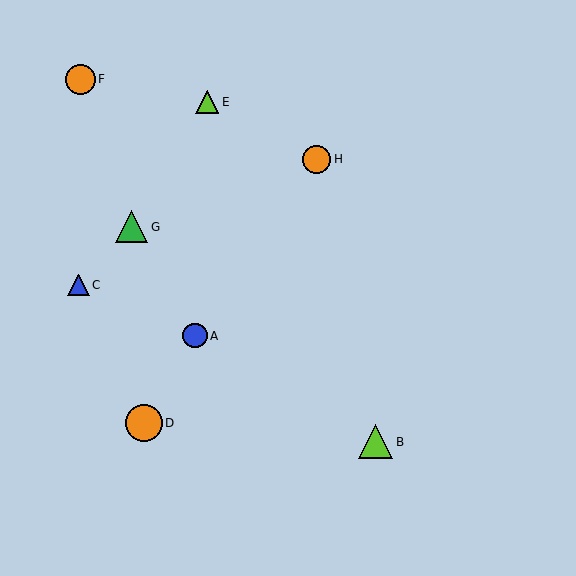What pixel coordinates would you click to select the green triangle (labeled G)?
Click at (131, 227) to select the green triangle G.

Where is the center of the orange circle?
The center of the orange circle is at (80, 79).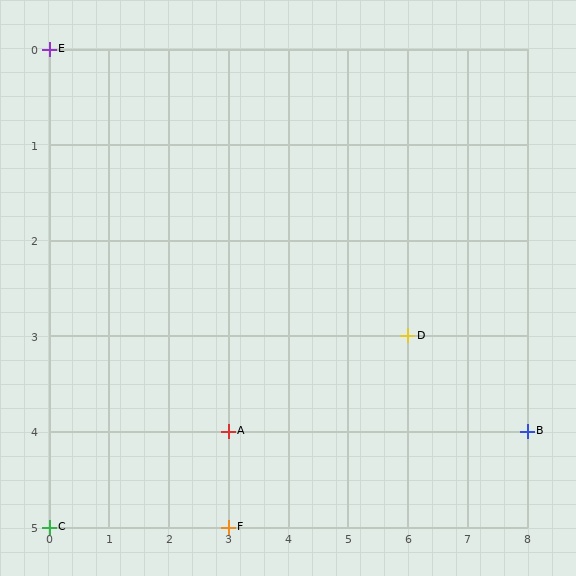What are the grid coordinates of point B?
Point B is at grid coordinates (8, 4).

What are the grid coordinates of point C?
Point C is at grid coordinates (0, 5).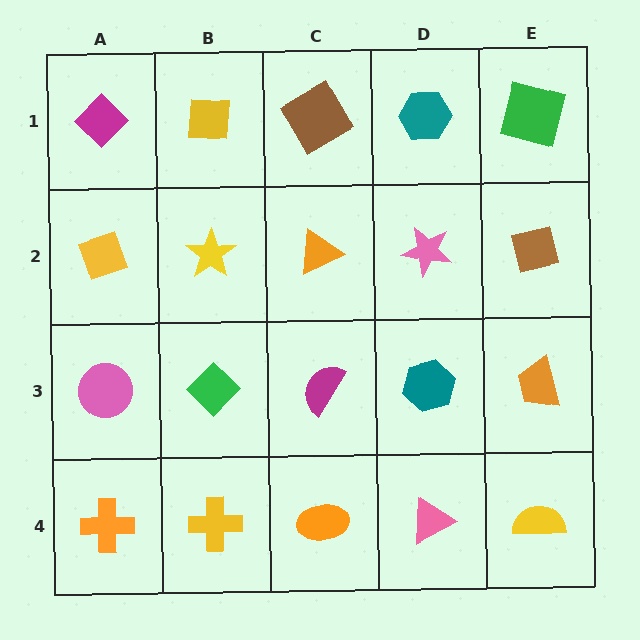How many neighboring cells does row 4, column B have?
3.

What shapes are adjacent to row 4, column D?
A teal hexagon (row 3, column D), an orange ellipse (row 4, column C), a yellow semicircle (row 4, column E).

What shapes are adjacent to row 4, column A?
A pink circle (row 3, column A), a yellow cross (row 4, column B).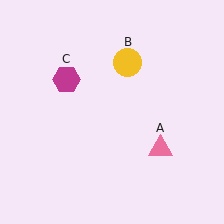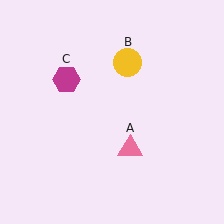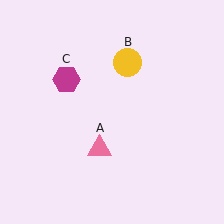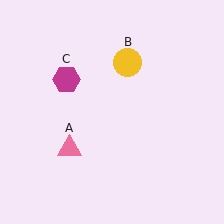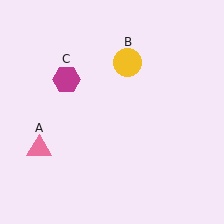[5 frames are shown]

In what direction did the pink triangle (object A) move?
The pink triangle (object A) moved left.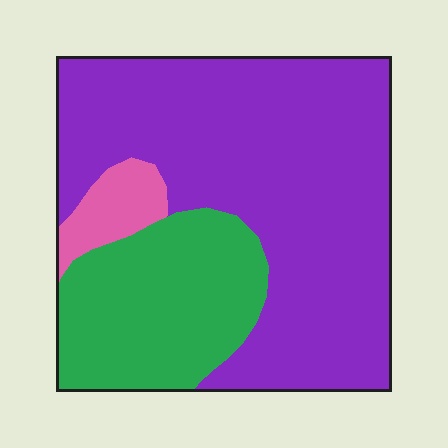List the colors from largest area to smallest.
From largest to smallest: purple, green, pink.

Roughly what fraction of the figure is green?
Green takes up about one quarter (1/4) of the figure.